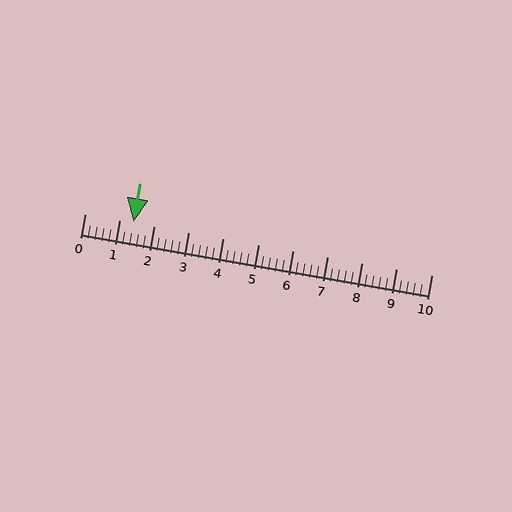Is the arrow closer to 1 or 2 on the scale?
The arrow is closer to 1.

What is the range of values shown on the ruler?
The ruler shows values from 0 to 10.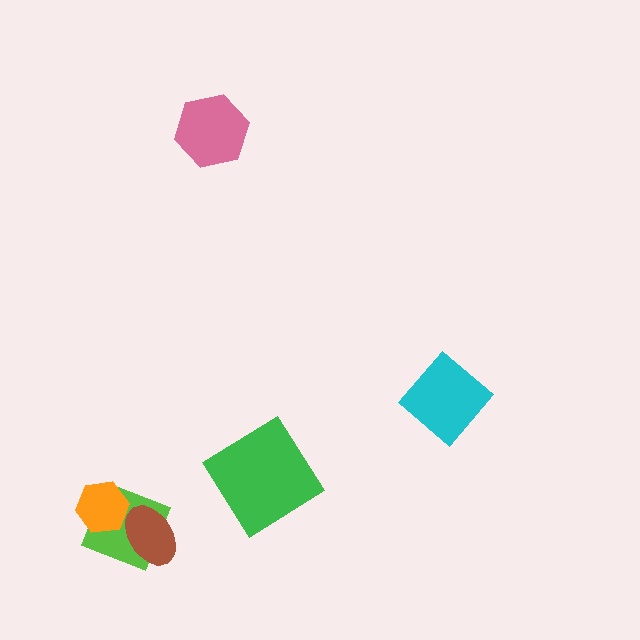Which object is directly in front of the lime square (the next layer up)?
The brown ellipse is directly in front of the lime square.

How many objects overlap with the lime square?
2 objects overlap with the lime square.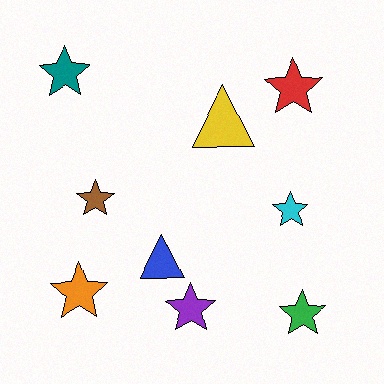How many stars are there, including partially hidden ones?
There are 7 stars.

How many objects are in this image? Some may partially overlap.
There are 9 objects.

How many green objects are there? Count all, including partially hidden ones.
There is 1 green object.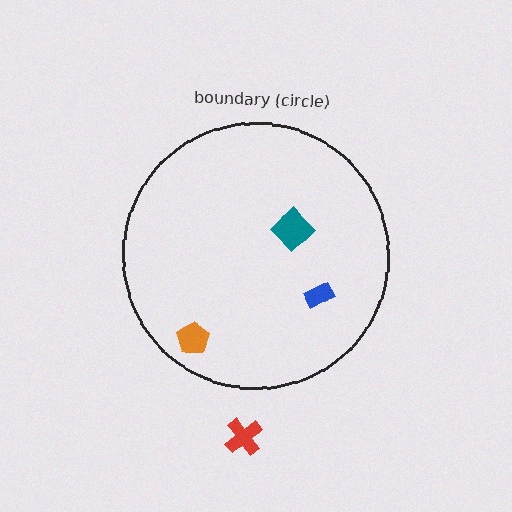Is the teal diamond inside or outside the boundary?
Inside.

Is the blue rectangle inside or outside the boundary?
Inside.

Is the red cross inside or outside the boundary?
Outside.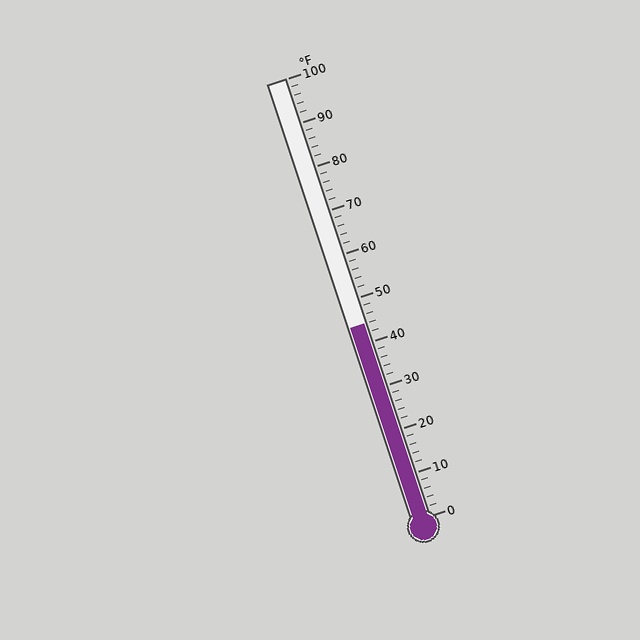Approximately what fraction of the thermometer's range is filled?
The thermometer is filled to approximately 45% of its range.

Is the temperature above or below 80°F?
The temperature is below 80°F.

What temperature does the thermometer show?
The thermometer shows approximately 44°F.